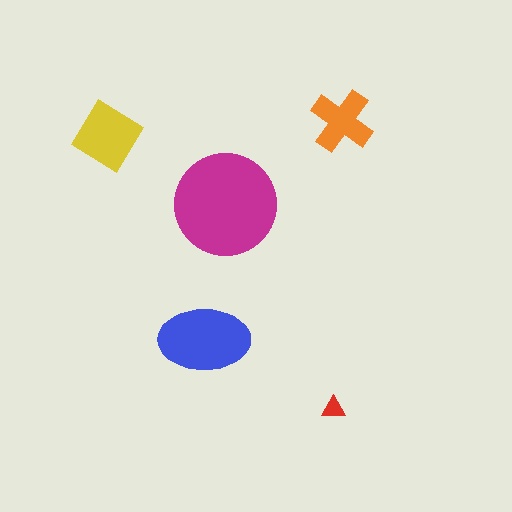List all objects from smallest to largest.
The red triangle, the orange cross, the yellow diamond, the blue ellipse, the magenta circle.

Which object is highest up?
The orange cross is topmost.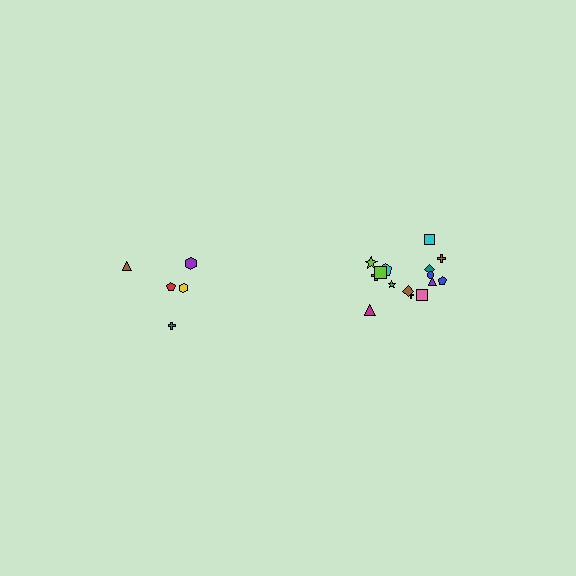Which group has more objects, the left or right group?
The right group.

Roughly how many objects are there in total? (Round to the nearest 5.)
Roughly 20 objects in total.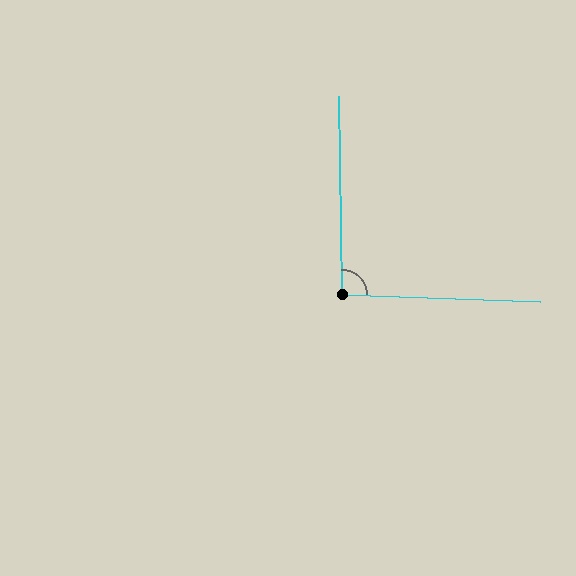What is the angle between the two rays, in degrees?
Approximately 93 degrees.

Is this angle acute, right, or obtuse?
It is approximately a right angle.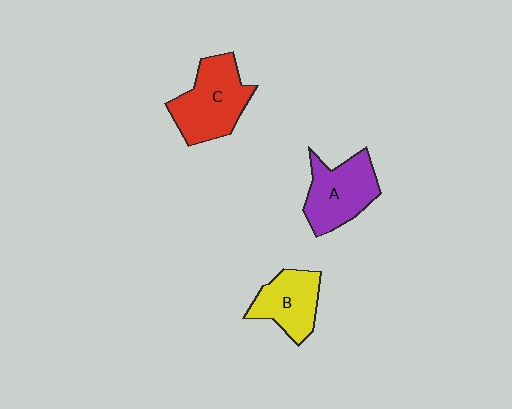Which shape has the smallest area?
Shape B (yellow).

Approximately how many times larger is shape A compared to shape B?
Approximately 1.2 times.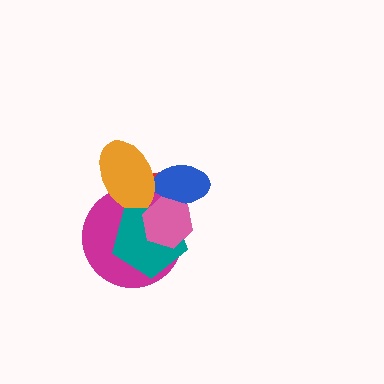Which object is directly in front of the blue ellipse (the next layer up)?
The orange ellipse is directly in front of the blue ellipse.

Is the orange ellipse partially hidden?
Yes, it is partially covered by another shape.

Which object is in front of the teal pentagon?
The pink hexagon is in front of the teal pentagon.